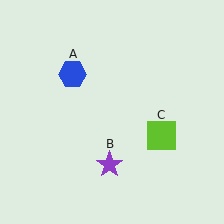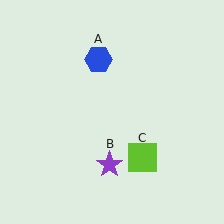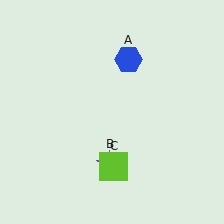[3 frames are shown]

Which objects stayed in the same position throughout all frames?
Purple star (object B) remained stationary.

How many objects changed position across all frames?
2 objects changed position: blue hexagon (object A), lime square (object C).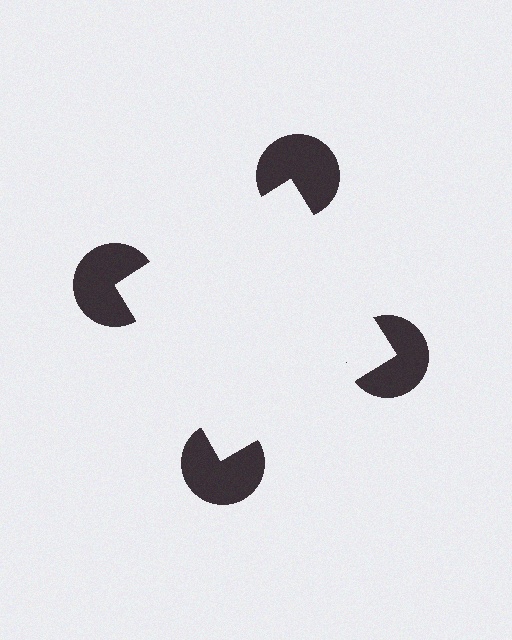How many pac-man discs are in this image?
There are 4 — one at each vertex of the illusory square.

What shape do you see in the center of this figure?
An illusory square — its edges are inferred from the aligned wedge cuts in the pac-man discs, not physically drawn.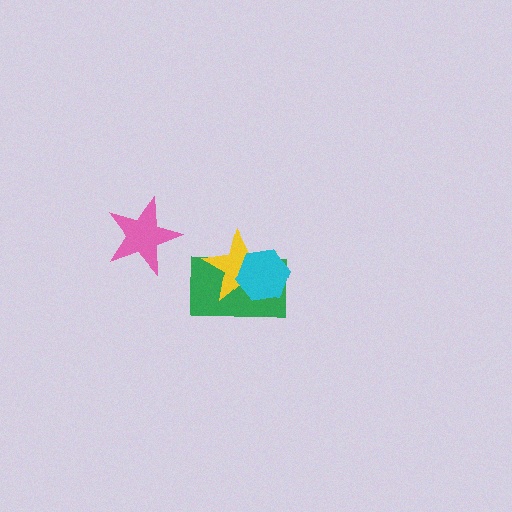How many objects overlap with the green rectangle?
2 objects overlap with the green rectangle.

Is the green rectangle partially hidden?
Yes, it is partially covered by another shape.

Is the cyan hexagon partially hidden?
No, no other shape covers it.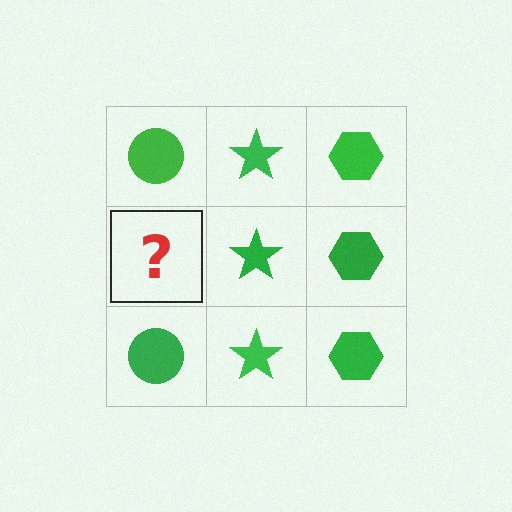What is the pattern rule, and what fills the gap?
The rule is that each column has a consistent shape. The gap should be filled with a green circle.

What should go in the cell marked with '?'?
The missing cell should contain a green circle.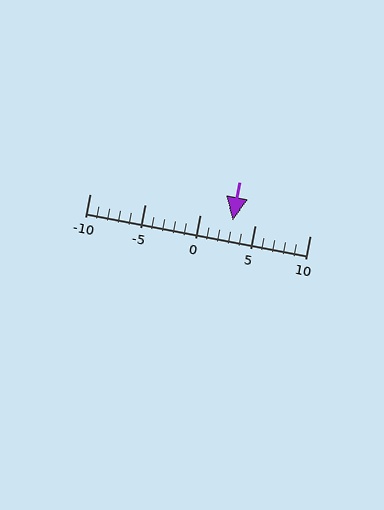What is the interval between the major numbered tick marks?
The major tick marks are spaced 5 units apart.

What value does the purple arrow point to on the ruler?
The purple arrow points to approximately 3.